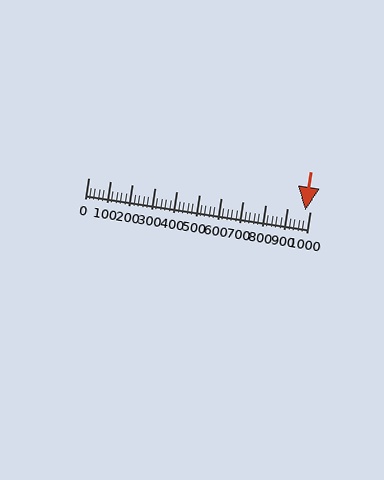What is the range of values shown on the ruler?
The ruler shows values from 0 to 1000.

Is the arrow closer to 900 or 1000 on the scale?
The arrow is closer to 1000.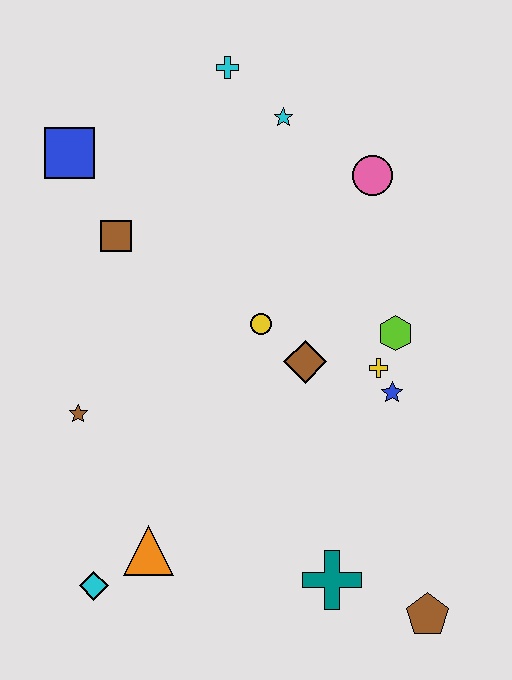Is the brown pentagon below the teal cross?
Yes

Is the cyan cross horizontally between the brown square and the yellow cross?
Yes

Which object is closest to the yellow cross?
The blue star is closest to the yellow cross.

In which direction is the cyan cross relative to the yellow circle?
The cyan cross is above the yellow circle.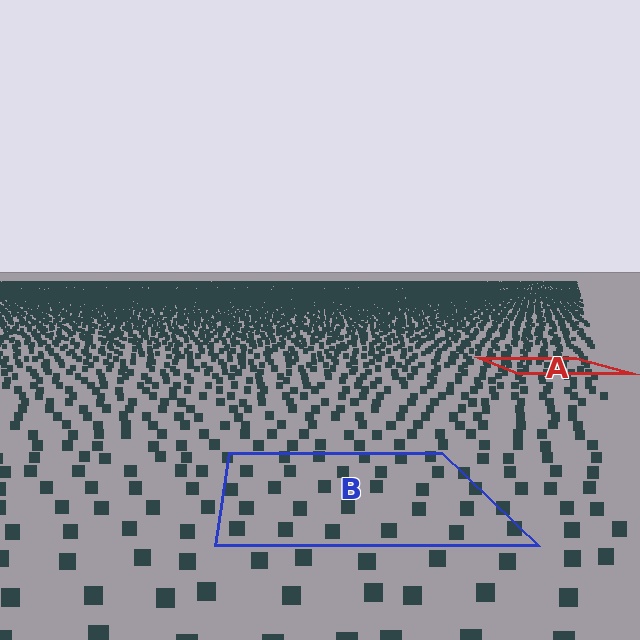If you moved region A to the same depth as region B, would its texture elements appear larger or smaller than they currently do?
They would appear larger. At a closer depth, the same texture elements are projected at a bigger on-screen size.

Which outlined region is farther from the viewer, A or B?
Region A is farther from the viewer — the texture elements inside it appear smaller and more densely packed.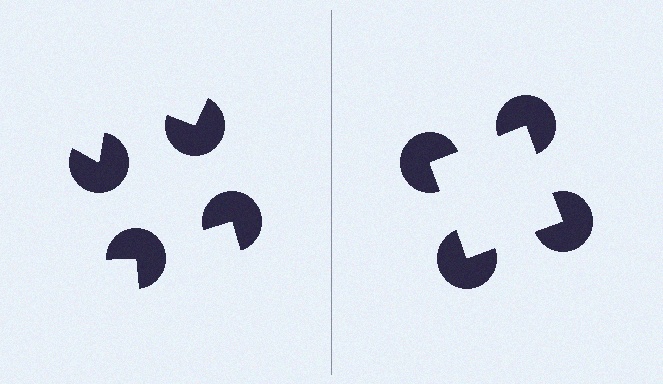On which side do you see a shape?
An illusory square appears on the right side. On the left side the wedge cuts are rotated, so no coherent shape forms.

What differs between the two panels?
The pac-man discs are positioned identically on both sides; only the wedge orientations differ. On the right they align to a square; on the left they are misaligned.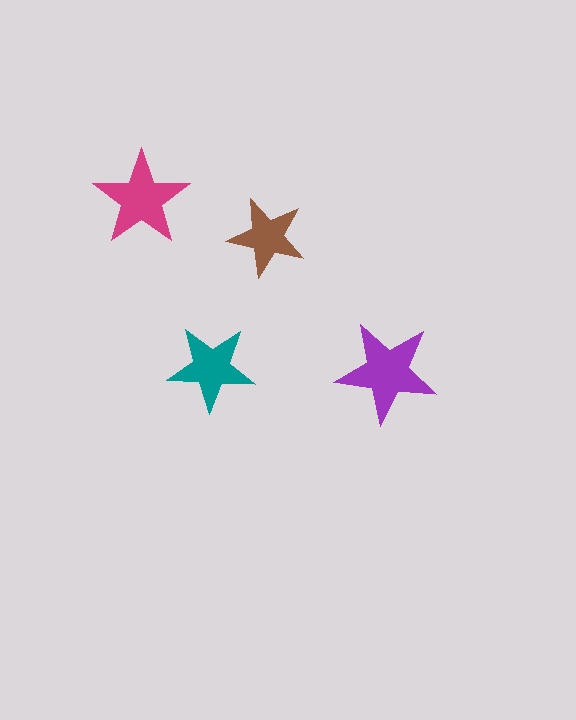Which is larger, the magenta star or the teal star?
The magenta one.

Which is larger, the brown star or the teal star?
The teal one.